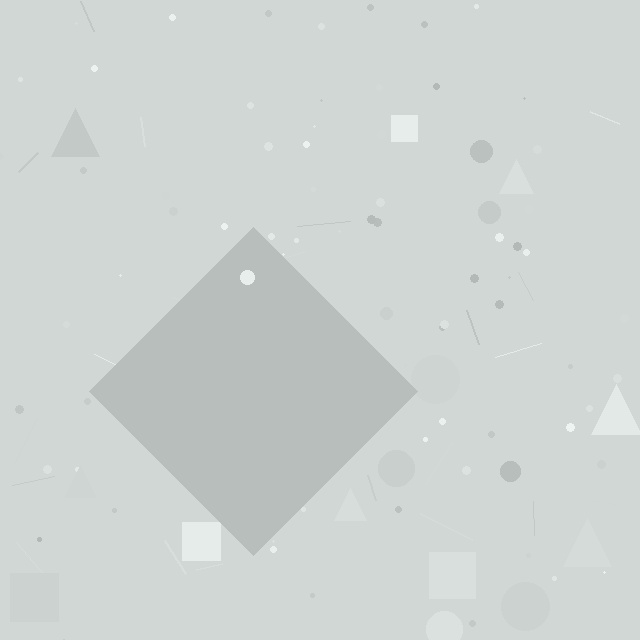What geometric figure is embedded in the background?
A diamond is embedded in the background.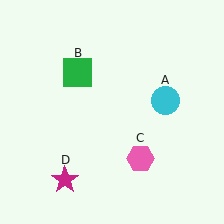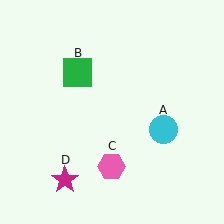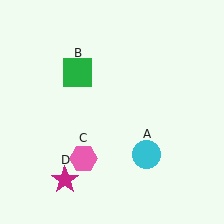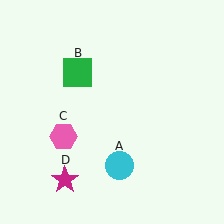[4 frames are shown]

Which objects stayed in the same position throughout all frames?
Green square (object B) and magenta star (object D) remained stationary.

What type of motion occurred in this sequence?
The cyan circle (object A), pink hexagon (object C) rotated clockwise around the center of the scene.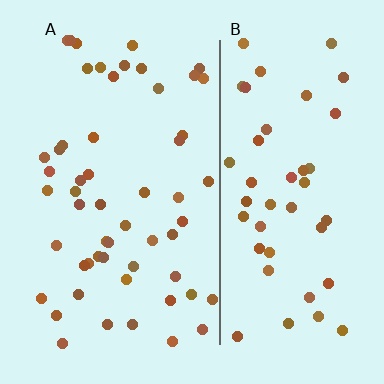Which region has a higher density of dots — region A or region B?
A (the left).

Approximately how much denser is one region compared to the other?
Approximately 1.2× — region A over region B.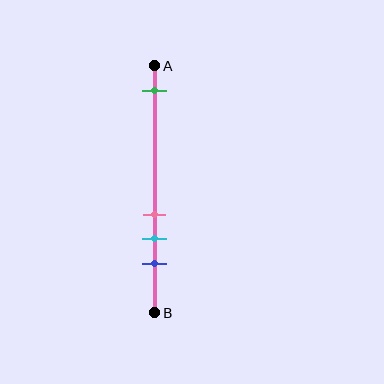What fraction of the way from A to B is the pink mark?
The pink mark is approximately 60% (0.6) of the way from A to B.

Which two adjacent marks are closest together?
The pink and cyan marks are the closest adjacent pair.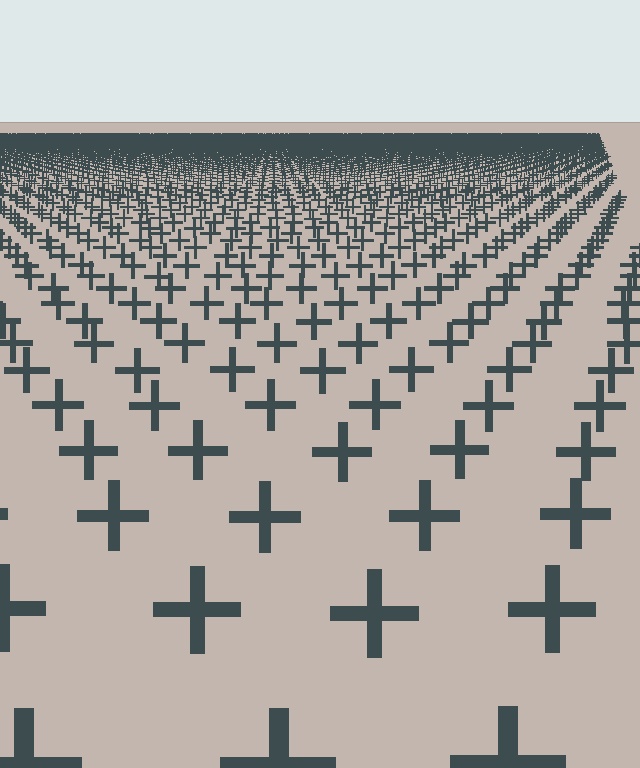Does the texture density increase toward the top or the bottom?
Density increases toward the top.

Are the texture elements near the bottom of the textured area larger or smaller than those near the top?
Larger. Near the bottom, elements are closer to the viewer and appear at a bigger on-screen size.